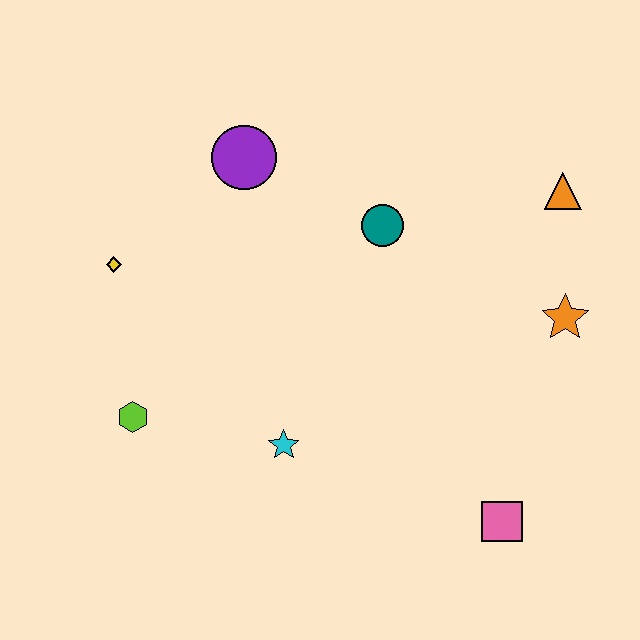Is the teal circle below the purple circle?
Yes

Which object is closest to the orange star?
The orange triangle is closest to the orange star.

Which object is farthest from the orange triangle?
The lime hexagon is farthest from the orange triangle.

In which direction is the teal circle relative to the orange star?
The teal circle is to the left of the orange star.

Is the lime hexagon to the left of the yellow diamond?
No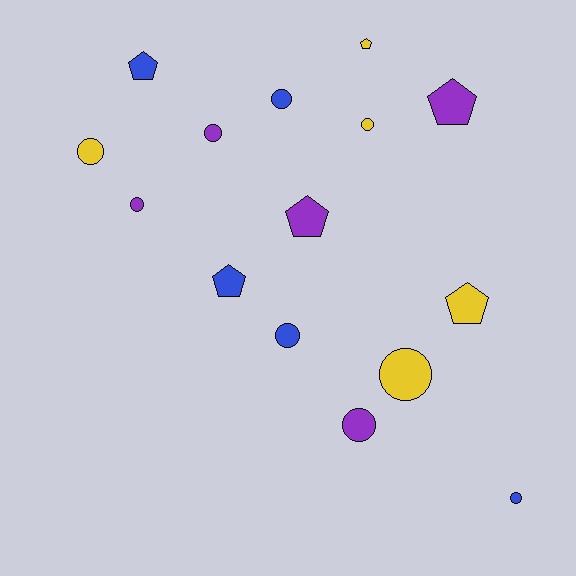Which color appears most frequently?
Purple, with 5 objects.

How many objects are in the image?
There are 15 objects.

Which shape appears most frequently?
Circle, with 9 objects.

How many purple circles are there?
There are 3 purple circles.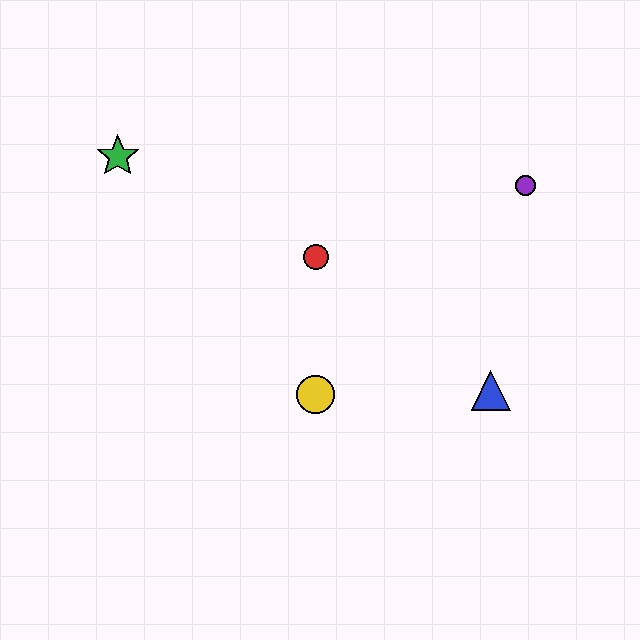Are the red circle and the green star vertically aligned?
No, the red circle is at x≈316 and the green star is at x≈118.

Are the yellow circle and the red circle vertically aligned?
Yes, both are at x≈316.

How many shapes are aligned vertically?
2 shapes (the red circle, the yellow circle) are aligned vertically.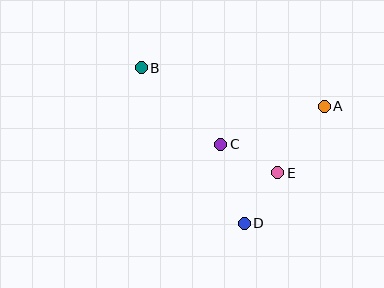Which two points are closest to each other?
Points D and E are closest to each other.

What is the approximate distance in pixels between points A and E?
The distance between A and E is approximately 81 pixels.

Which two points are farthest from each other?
Points A and B are farthest from each other.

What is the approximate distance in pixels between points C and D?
The distance between C and D is approximately 83 pixels.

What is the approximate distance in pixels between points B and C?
The distance between B and C is approximately 110 pixels.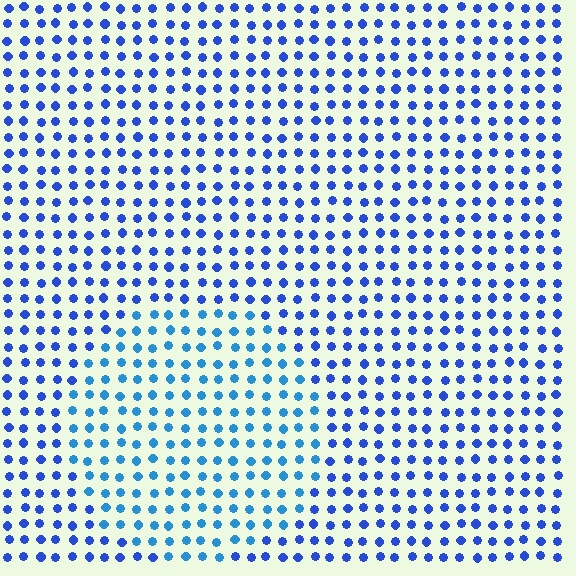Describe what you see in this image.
The image is filled with small blue elements in a uniform arrangement. A circle-shaped region is visible where the elements are tinted to a slightly different hue, forming a subtle color boundary.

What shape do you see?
I see a circle.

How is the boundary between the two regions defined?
The boundary is defined purely by a slight shift in hue (about 25 degrees). Spacing, size, and orientation are identical on both sides.